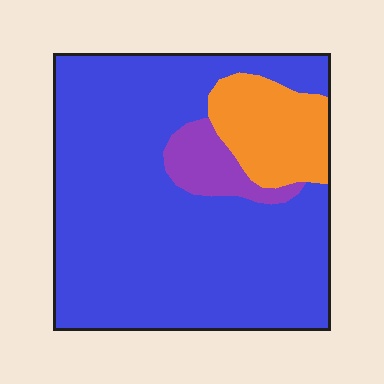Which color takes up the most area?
Blue, at roughly 80%.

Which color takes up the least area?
Purple, at roughly 5%.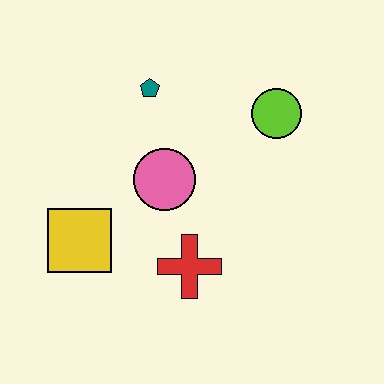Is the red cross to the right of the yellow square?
Yes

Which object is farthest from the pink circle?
The lime circle is farthest from the pink circle.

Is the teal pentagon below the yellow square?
No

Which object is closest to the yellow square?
The pink circle is closest to the yellow square.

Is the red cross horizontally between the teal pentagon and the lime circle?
Yes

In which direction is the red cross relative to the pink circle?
The red cross is below the pink circle.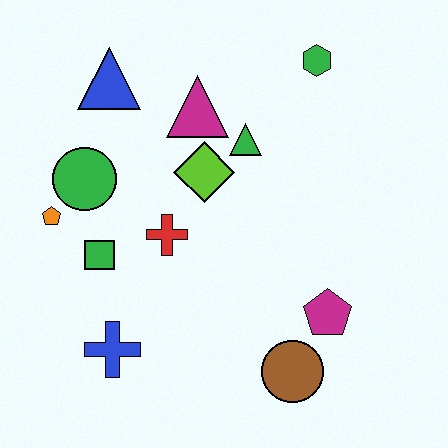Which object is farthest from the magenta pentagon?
The blue triangle is farthest from the magenta pentagon.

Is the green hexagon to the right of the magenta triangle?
Yes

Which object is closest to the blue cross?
The green square is closest to the blue cross.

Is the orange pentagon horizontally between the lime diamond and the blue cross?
No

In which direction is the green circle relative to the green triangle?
The green circle is to the left of the green triangle.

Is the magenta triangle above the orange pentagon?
Yes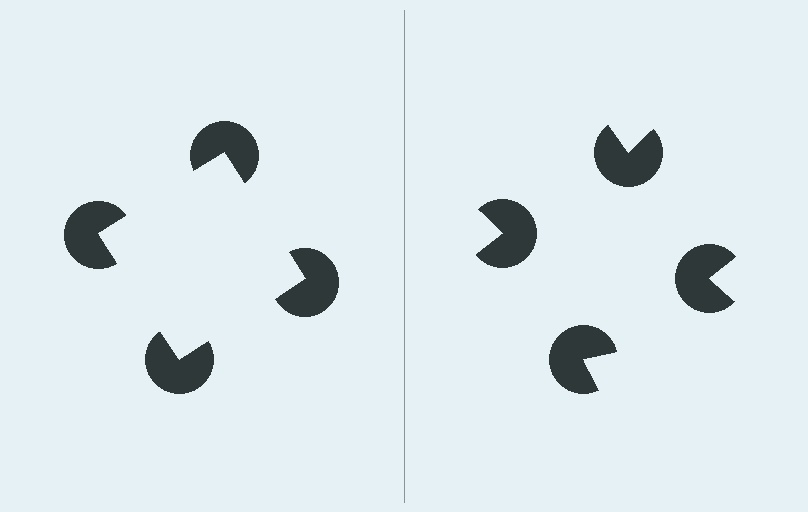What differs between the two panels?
The pac-man discs are positioned identically on both sides; only the wedge orientations differ. On the left they align to a square; on the right they are misaligned.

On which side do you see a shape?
An illusory square appears on the left side. On the right side the wedge cuts are rotated, so no coherent shape forms.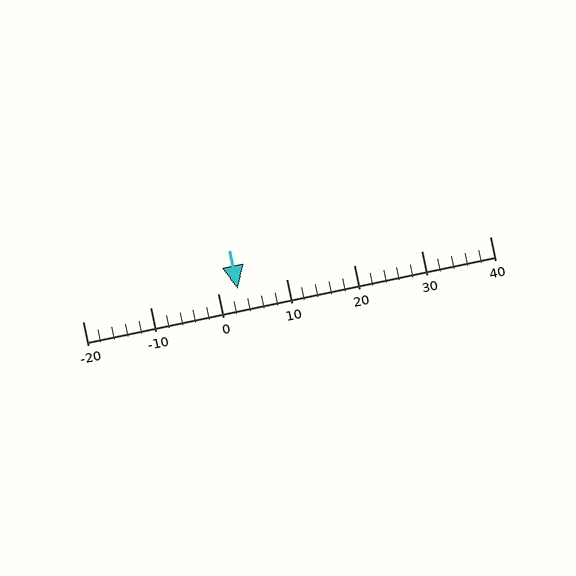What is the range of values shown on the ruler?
The ruler shows values from -20 to 40.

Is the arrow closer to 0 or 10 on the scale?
The arrow is closer to 0.